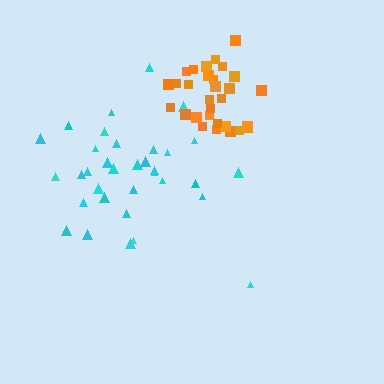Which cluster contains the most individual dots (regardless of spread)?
Cyan (34).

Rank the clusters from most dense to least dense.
orange, cyan.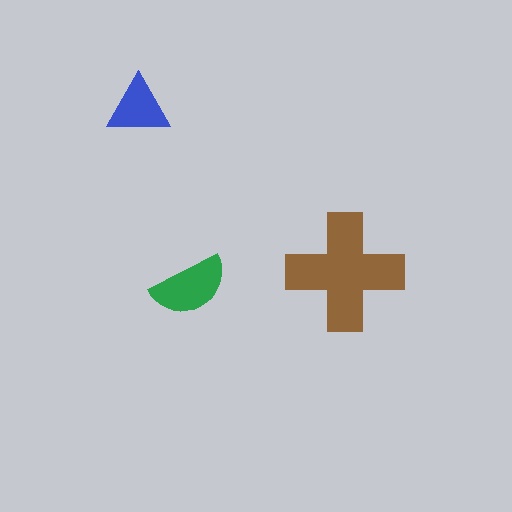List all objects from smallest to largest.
The blue triangle, the green semicircle, the brown cross.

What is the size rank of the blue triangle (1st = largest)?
3rd.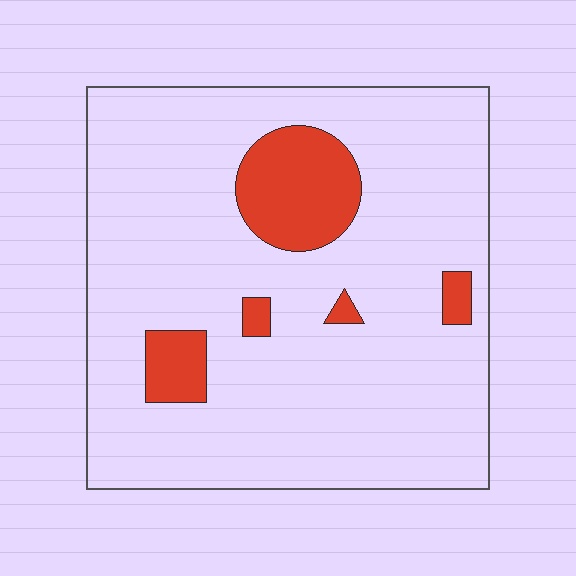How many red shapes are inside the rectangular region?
5.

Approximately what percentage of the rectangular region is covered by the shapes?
Approximately 15%.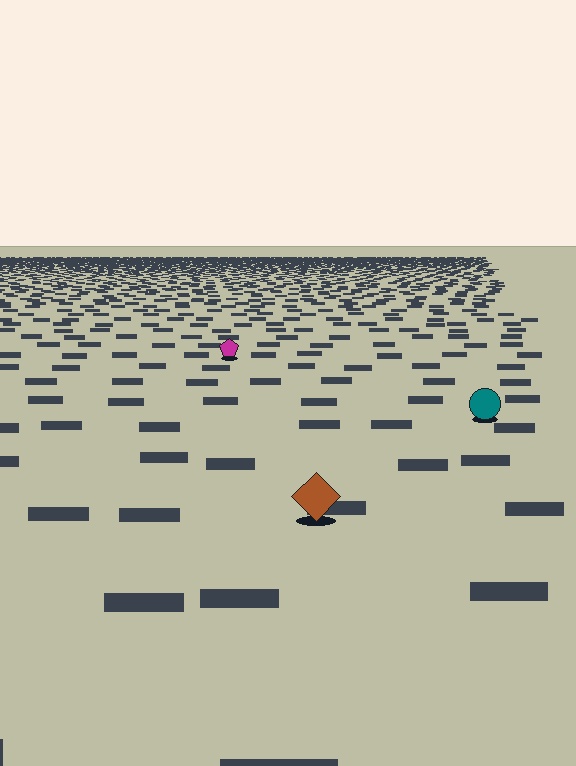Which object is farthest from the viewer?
The magenta pentagon is farthest from the viewer. It appears smaller and the ground texture around it is denser.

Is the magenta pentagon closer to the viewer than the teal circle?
No. The teal circle is closer — you can tell from the texture gradient: the ground texture is coarser near it.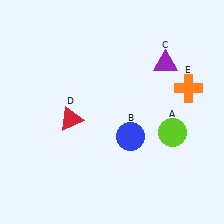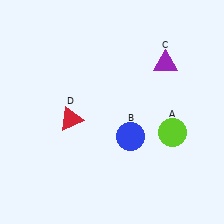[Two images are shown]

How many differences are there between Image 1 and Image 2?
There is 1 difference between the two images.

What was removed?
The orange cross (E) was removed in Image 2.